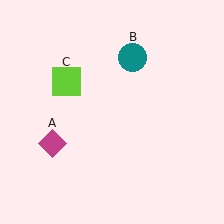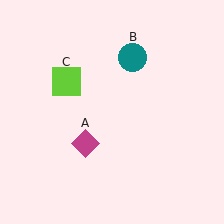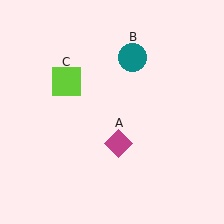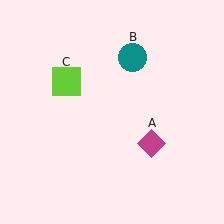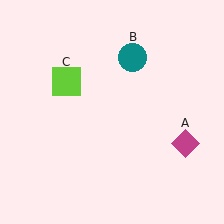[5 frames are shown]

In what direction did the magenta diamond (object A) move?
The magenta diamond (object A) moved right.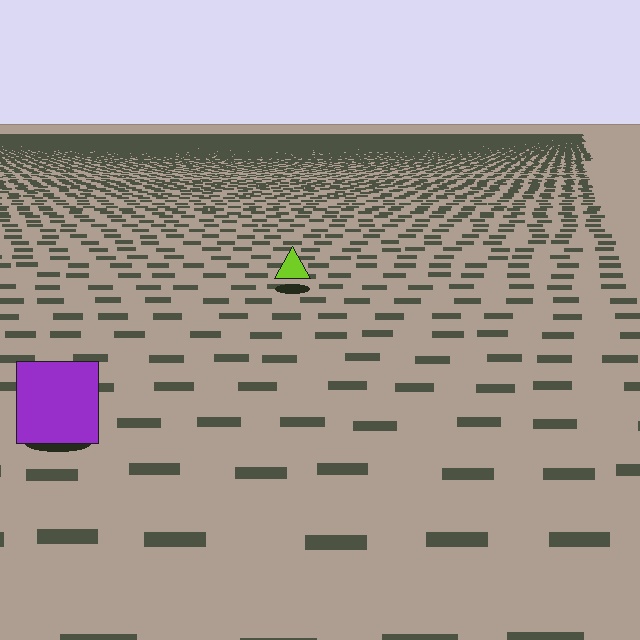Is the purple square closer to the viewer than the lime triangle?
Yes. The purple square is closer — you can tell from the texture gradient: the ground texture is coarser near it.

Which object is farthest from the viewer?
The lime triangle is farthest from the viewer. It appears smaller and the ground texture around it is denser.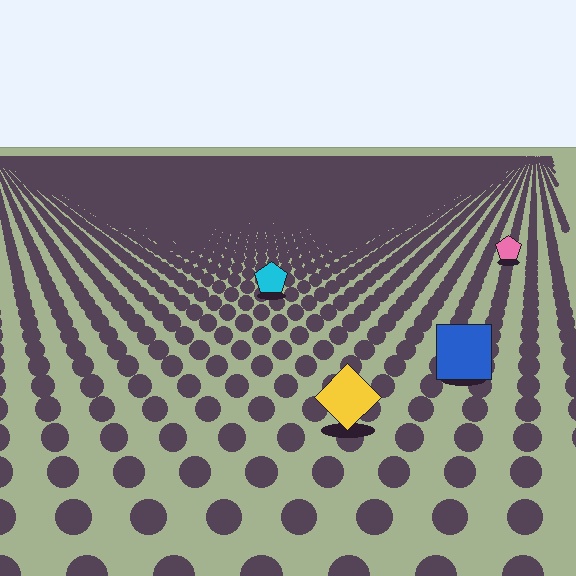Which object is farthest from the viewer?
The pink pentagon is farthest from the viewer. It appears smaller and the ground texture around it is denser.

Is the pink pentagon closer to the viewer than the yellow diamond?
No. The yellow diamond is closer — you can tell from the texture gradient: the ground texture is coarser near it.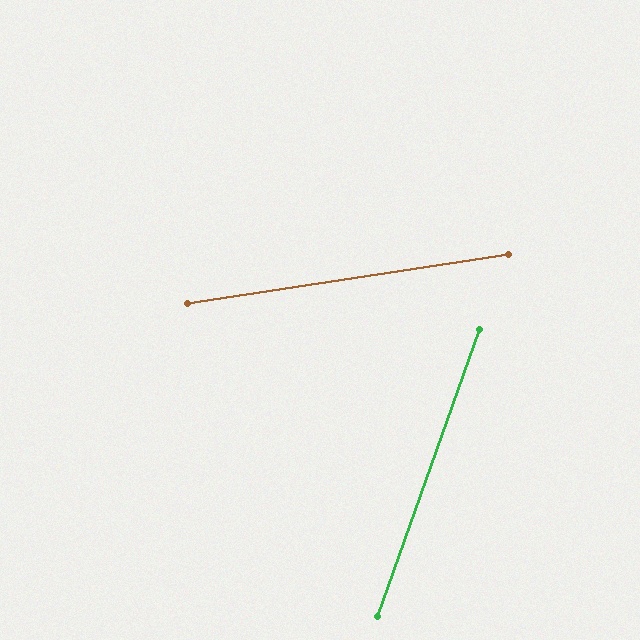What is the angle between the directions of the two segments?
Approximately 62 degrees.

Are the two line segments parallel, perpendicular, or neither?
Neither parallel nor perpendicular — they differ by about 62°.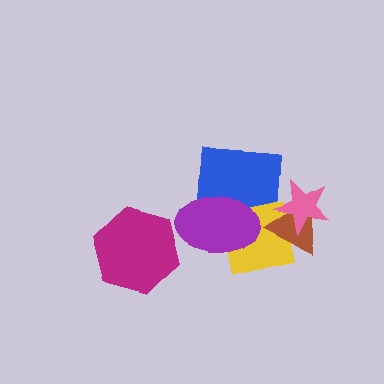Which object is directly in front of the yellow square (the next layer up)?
The brown triangle is directly in front of the yellow square.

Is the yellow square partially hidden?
Yes, it is partially covered by another shape.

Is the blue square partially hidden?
Yes, it is partially covered by another shape.